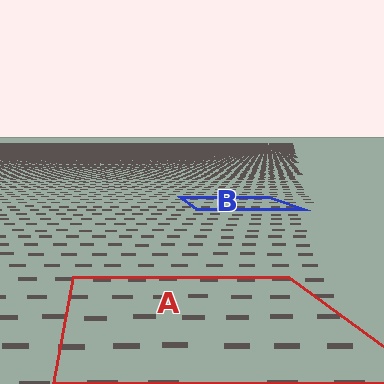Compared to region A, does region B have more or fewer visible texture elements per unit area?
Region B has more texture elements per unit area — they are packed more densely because it is farther away.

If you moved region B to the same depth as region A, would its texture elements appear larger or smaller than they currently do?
They would appear larger. At a closer depth, the same texture elements are projected at a bigger on-screen size.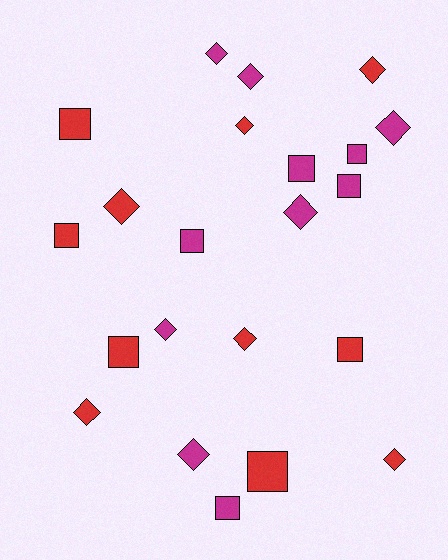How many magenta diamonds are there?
There are 6 magenta diamonds.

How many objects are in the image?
There are 22 objects.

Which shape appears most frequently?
Diamond, with 12 objects.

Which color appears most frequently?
Red, with 11 objects.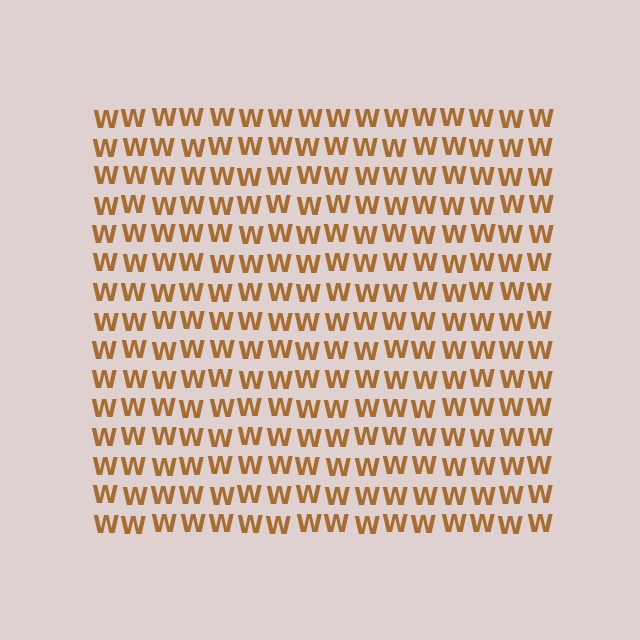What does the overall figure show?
The overall figure shows a square.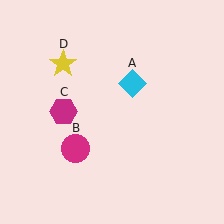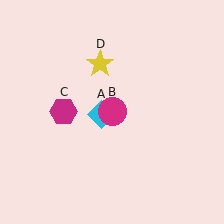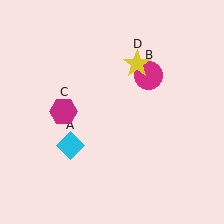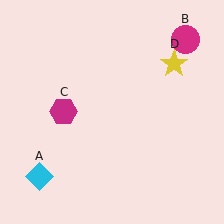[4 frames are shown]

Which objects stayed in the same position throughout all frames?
Magenta hexagon (object C) remained stationary.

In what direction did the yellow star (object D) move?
The yellow star (object D) moved right.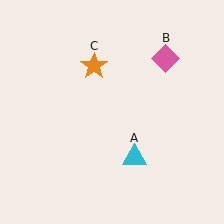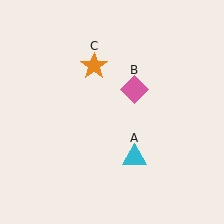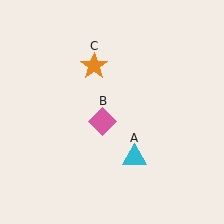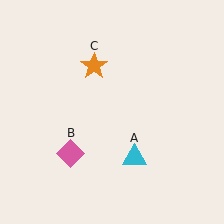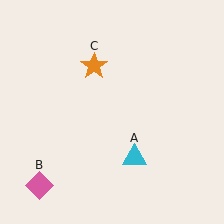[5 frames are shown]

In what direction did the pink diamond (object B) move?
The pink diamond (object B) moved down and to the left.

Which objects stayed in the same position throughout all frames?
Cyan triangle (object A) and orange star (object C) remained stationary.